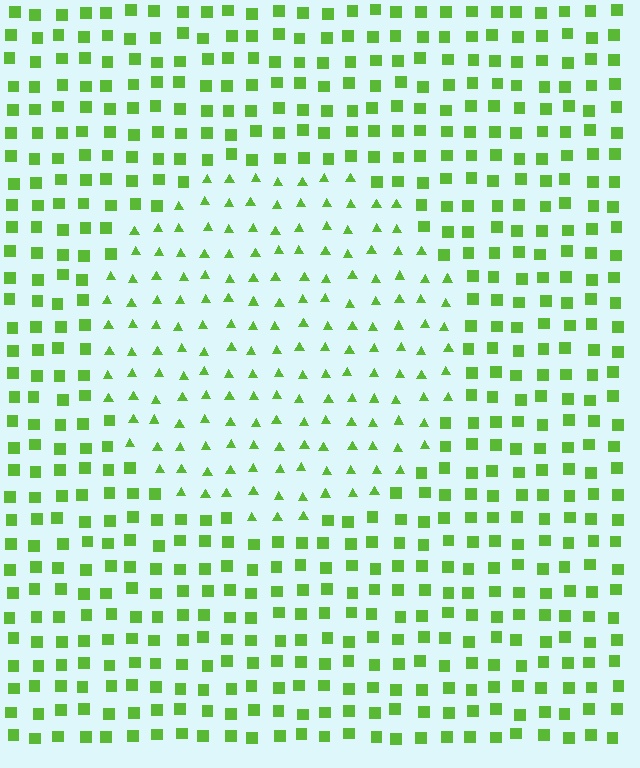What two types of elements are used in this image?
The image uses triangles inside the circle region and squares outside it.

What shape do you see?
I see a circle.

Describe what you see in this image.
The image is filled with small lime elements arranged in a uniform grid. A circle-shaped region contains triangles, while the surrounding area contains squares. The boundary is defined purely by the change in element shape.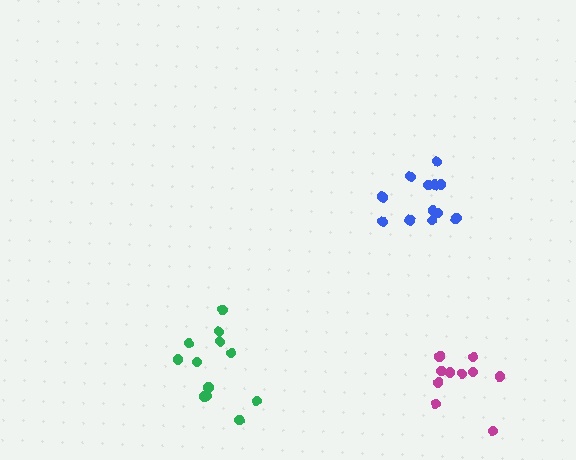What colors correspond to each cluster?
The clusters are colored: blue, green, magenta.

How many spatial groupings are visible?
There are 3 spatial groupings.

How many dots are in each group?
Group 1: 12 dots, Group 2: 12 dots, Group 3: 10 dots (34 total).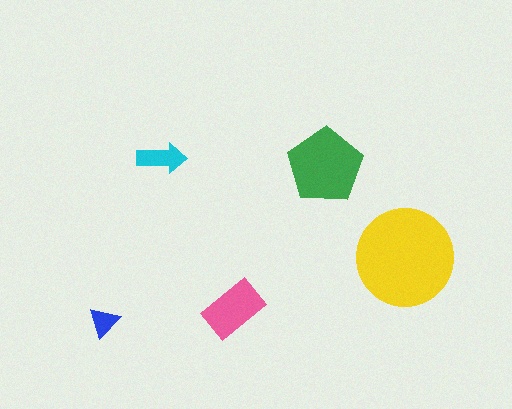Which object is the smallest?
The blue triangle.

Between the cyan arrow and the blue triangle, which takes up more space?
The cyan arrow.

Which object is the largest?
The yellow circle.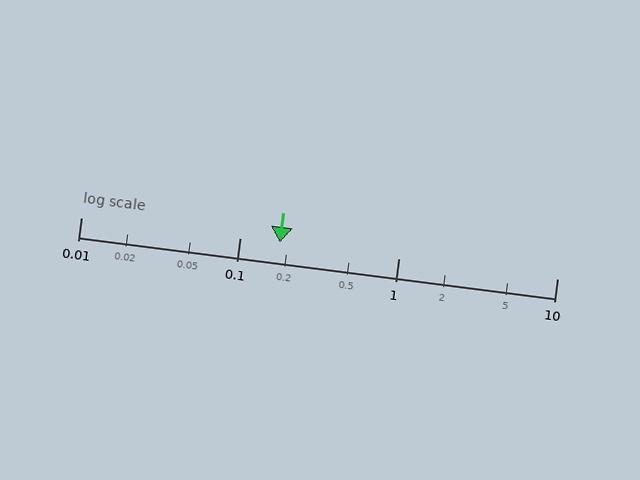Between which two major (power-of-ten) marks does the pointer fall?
The pointer is between 0.1 and 1.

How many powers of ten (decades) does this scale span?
The scale spans 3 decades, from 0.01 to 10.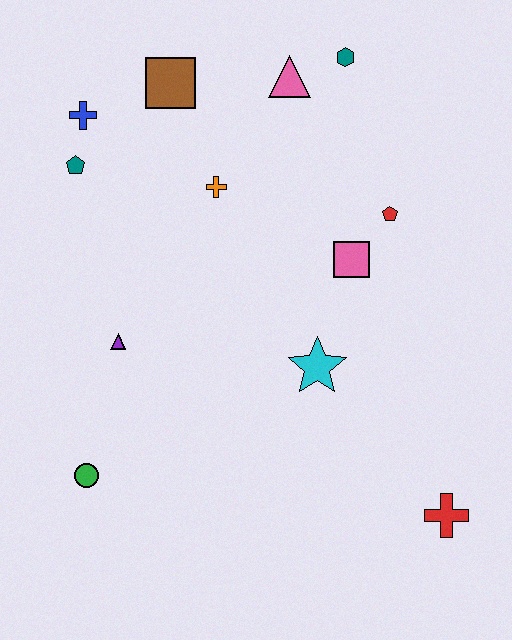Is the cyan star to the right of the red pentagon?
No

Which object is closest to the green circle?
The purple triangle is closest to the green circle.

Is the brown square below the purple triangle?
No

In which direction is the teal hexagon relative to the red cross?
The teal hexagon is above the red cross.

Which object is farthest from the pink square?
The green circle is farthest from the pink square.